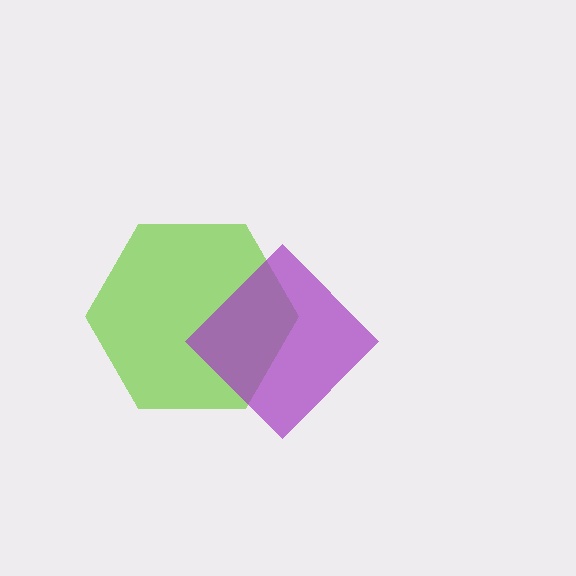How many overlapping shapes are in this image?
There are 2 overlapping shapes in the image.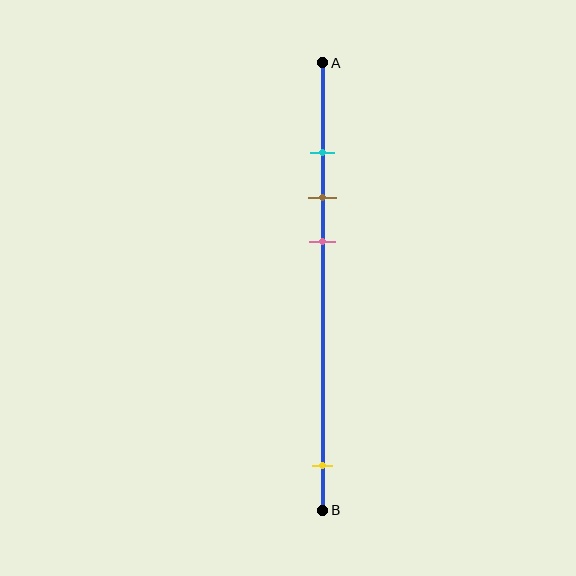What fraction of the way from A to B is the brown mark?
The brown mark is approximately 30% (0.3) of the way from A to B.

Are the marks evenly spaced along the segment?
No, the marks are not evenly spaced.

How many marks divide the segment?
There are 4 marks dividing the segment.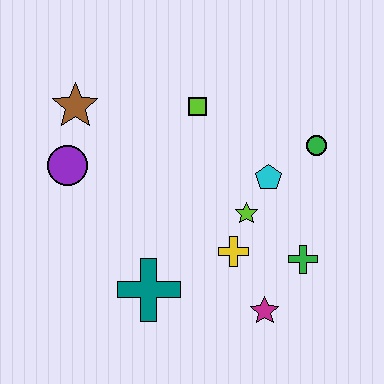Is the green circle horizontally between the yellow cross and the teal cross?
No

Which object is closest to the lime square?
The cyan pentagon is closest to the lime square.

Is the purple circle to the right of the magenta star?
No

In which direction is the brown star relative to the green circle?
The brown star is to the left of the green circle.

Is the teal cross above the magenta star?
Yes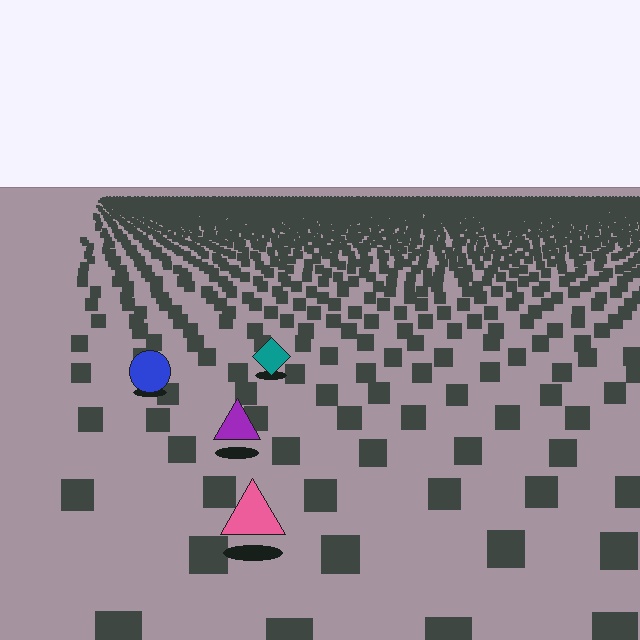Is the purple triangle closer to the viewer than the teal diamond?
Yes. The purple triangle is closer — you can tell from the texture gradient: the ground texture is coarser near it.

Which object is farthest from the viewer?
The teal diamond is farthest from the viewer. It appears smaller and the ground texture around it is denser.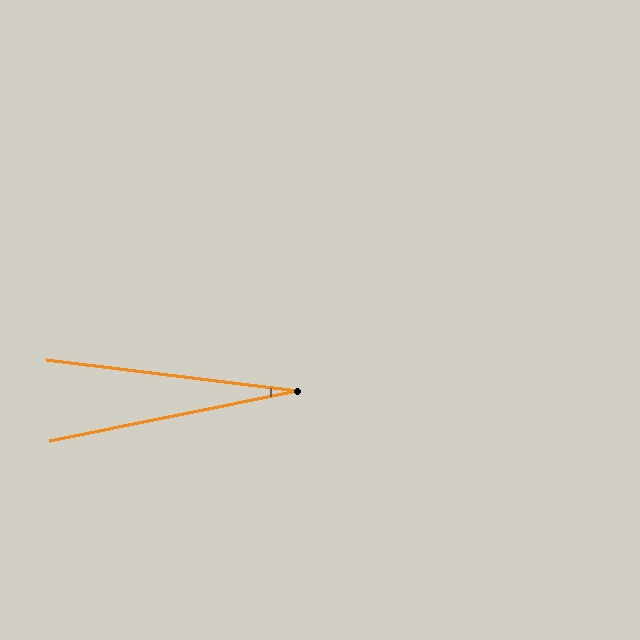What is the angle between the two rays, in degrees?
Approximately 18 degrees.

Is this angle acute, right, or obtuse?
It is acute.